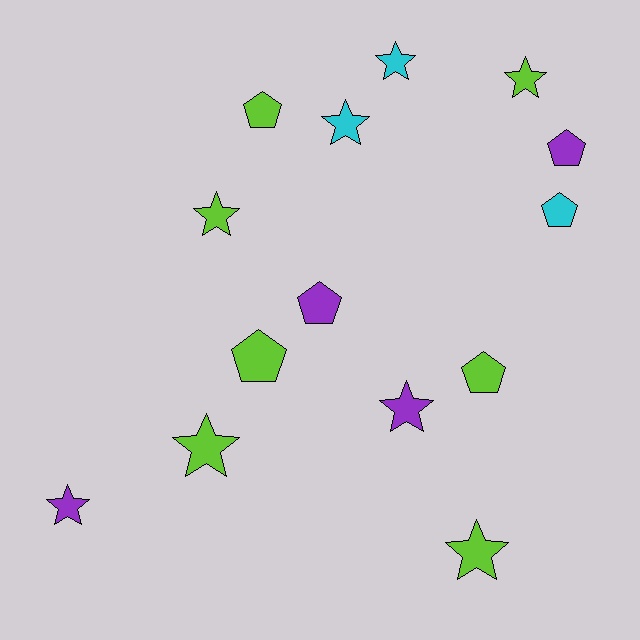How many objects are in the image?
There are 14 objects.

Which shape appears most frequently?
Star, with 8 objects.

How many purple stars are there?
There are 2 purple stars.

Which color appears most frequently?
Lime, with 7 objects.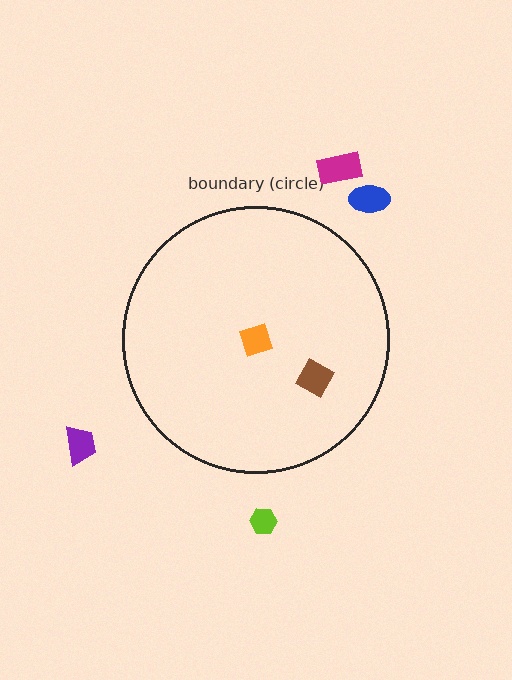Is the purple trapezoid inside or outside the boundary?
Outside.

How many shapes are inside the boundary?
2 inside, 4 outside.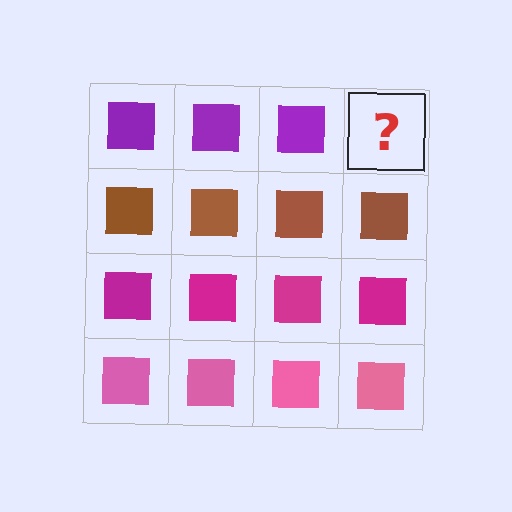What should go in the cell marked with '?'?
The missing cell should contain a purple square.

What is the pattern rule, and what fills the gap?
The rule is that each row has a consistent color. The gap should be filled with a purple square.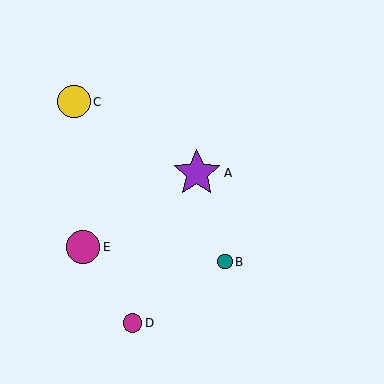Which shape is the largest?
The purple star (labeled A) is the largest.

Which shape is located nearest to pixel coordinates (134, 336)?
The magenta circle (labeled D) at (132, 323) is nearest to that location.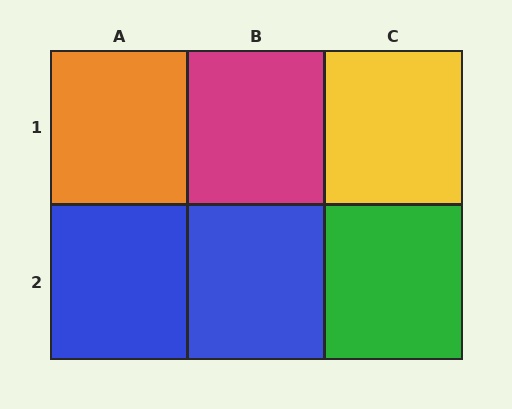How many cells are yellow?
1 cell is yellow.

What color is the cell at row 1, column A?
Orange.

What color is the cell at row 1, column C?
Yellow.